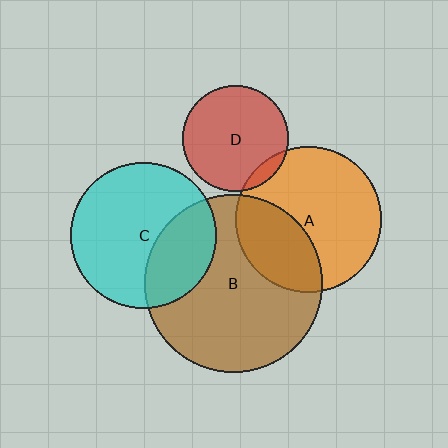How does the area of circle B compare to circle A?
Approximately 1.5 times.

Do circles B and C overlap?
Yes.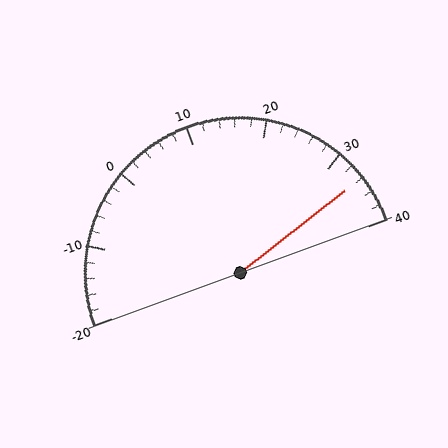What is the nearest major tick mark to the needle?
The nearest major tick mark is 30.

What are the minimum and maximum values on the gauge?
The gauge ranges from -20 to 40.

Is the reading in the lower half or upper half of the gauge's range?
The reading is in the upper half of the range (-20 to 40).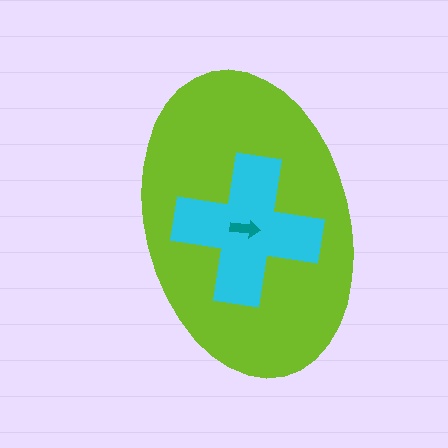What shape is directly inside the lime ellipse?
The cyan cross.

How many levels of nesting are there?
3.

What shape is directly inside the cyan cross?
The teal arrow.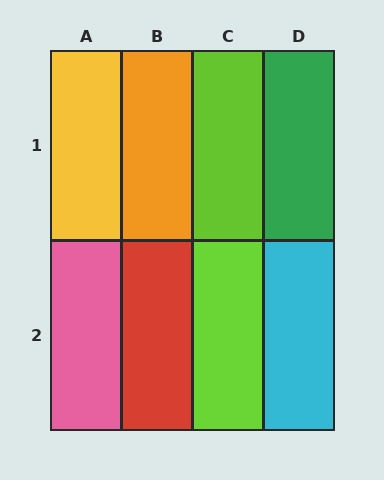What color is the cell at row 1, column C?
Lime.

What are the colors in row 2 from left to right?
Pink, red, lime, cyan.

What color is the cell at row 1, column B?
Orange.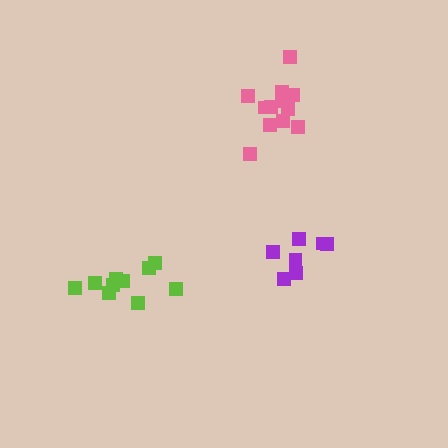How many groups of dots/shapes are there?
There are 3 groups.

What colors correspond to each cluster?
The clusters are colored: purple, lime, pink.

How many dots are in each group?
Group 1: 7 dots, Group 2: 10 dots, Group 3: 12 dots (29 total).